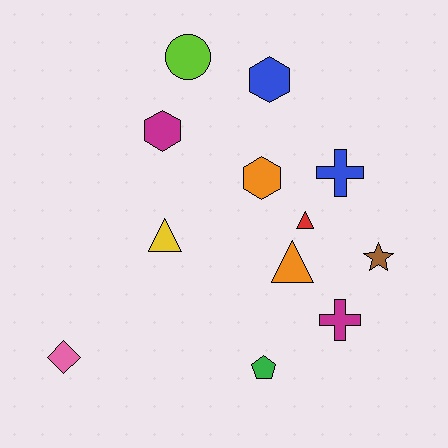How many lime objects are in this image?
There is 1 lime object.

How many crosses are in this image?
There are 2 crosses.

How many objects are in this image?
There are 12 objects.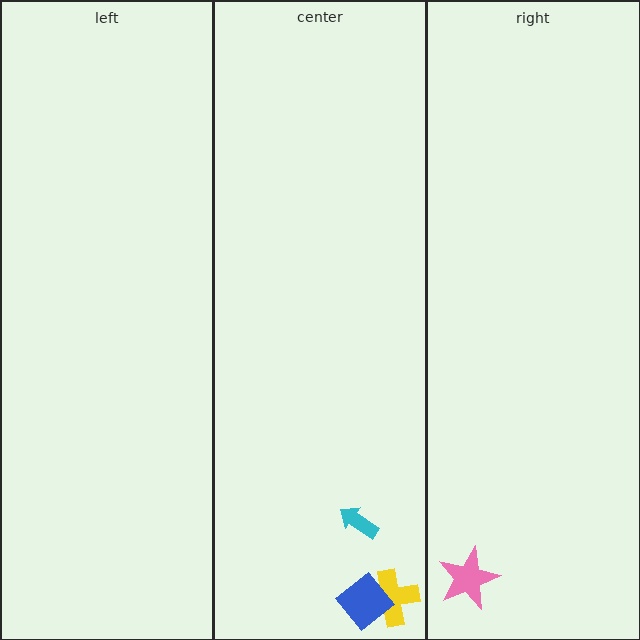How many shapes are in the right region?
1.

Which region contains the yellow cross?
The center region.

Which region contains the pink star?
The right region.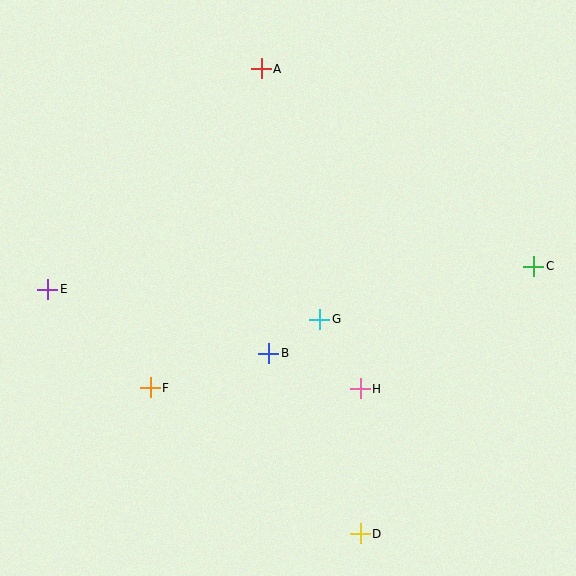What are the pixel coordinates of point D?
Point D is at (360, 534).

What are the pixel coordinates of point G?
Point G is at (320, 319).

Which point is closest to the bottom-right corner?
Point D is closest to the bottom-right corner.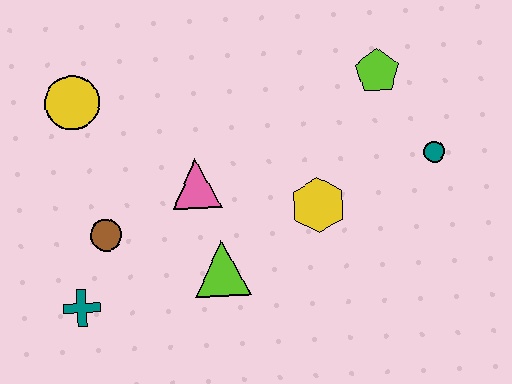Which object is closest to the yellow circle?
The brown circle is closest to the yellow circle.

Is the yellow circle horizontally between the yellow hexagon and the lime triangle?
No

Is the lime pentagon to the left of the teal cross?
No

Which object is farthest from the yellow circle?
The teal circle is farthest from the yellow circle.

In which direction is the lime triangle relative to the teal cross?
The lime triangle is to the right of the teal cross.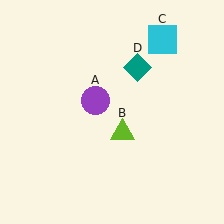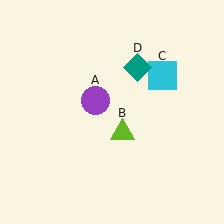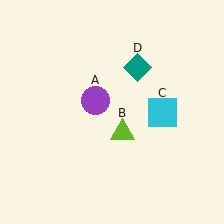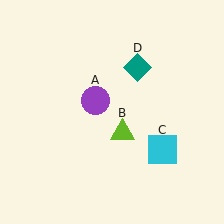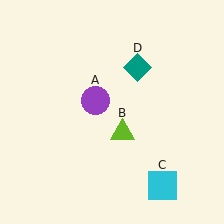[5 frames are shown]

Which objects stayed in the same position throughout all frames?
Purple circle (object A) and lime triangle (object B) and teal diamond (object D) remained stationary.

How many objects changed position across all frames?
1 object changed position: cyan square (object C).